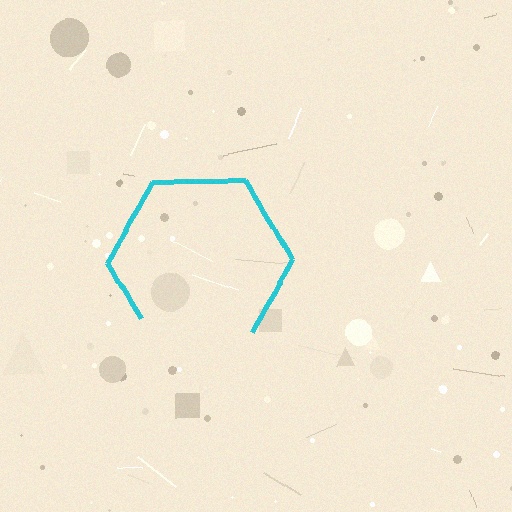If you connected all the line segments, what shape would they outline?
They would outline a hexagon.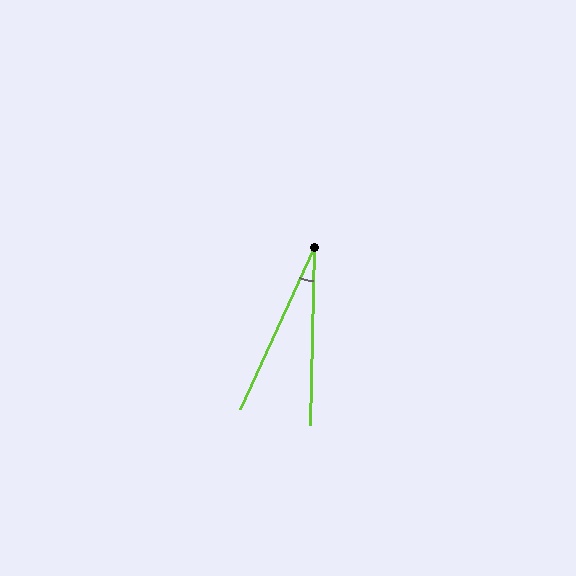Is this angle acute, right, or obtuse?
It is acute.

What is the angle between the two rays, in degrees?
Approximately 23 degrees.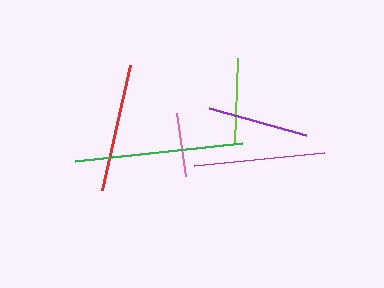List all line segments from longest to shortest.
From longest to shortest: green, magenta, red, purple, lime, pink.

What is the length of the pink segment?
The pink segment is approximately 64 pixels long.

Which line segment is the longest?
The green line is the longest at approximately 168 pixels.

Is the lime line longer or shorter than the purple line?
The purple line is longer than the lime line.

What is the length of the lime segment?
The lime segment is approximately 86 pixels long.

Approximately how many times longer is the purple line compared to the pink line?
The purple line is approximately 1.6 times the length of the pink line.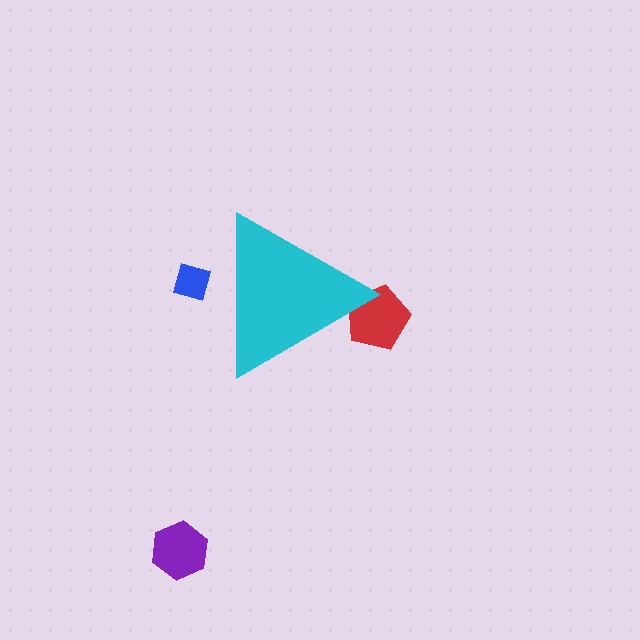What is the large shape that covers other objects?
A cyan triangle.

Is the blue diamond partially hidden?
Yes, the blue diamond is partially hidden behind the cyan triangle.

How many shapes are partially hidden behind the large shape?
2 shapes are partially hidden.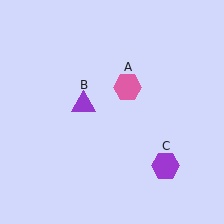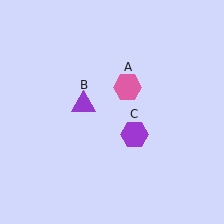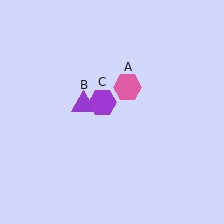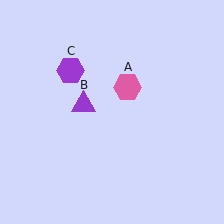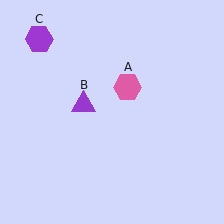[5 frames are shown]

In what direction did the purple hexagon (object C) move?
The purple hexagon (object C) moved up and to the left.